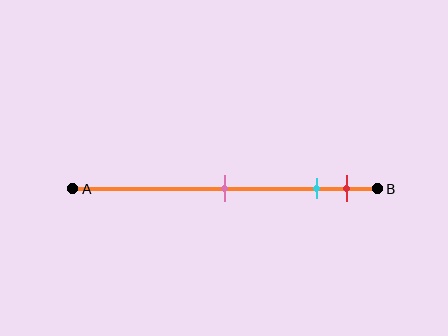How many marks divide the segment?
There are 3 marks dividing the segment.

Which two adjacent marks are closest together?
The cyan and red marks are the closest adjacent pair.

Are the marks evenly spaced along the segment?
No, the marks are not evenly spaced.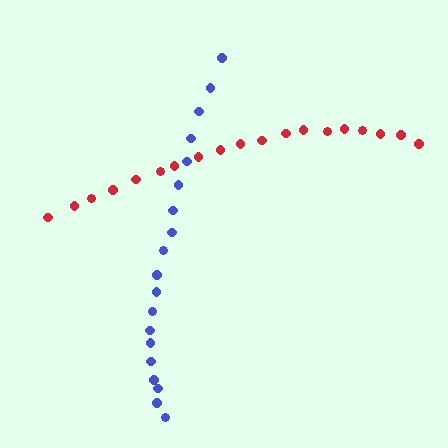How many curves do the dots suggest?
There are 2 distinct paths.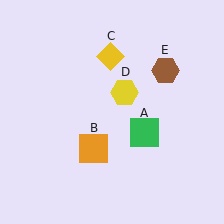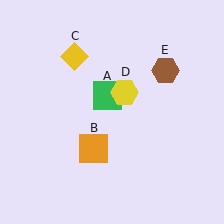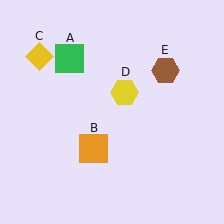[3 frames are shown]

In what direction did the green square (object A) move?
The green square (object A) moved up and to the left.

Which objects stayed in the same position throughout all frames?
Orange square (object B) and yellow hexagon (object D) and brown hexagon (object E) remained stationary.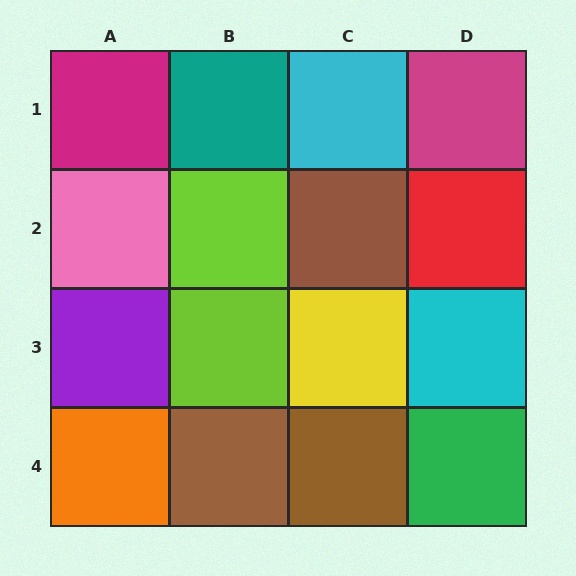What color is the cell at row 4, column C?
Brown.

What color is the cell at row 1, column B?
Teal.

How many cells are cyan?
2 cells are cyan.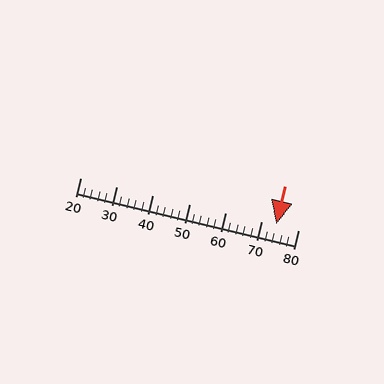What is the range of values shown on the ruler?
The ruler shows values from 20 to 80.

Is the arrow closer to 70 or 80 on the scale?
The arrow is closer to 70.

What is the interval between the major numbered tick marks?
The major tick marks are spaced 10 units apart.